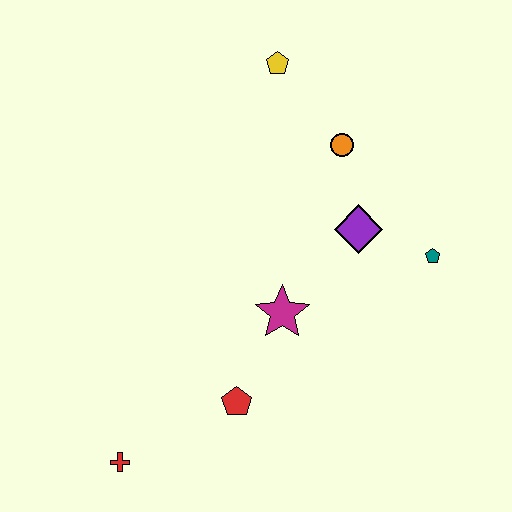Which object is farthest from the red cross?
The yellow pentagon is farthest from the red cross.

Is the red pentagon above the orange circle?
No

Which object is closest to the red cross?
The red pentagon is closest to the red cross.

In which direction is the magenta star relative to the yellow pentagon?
The magenta star is below the yellow pentagon.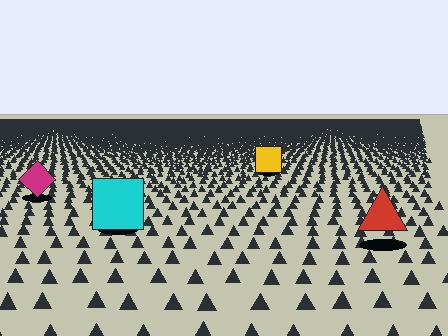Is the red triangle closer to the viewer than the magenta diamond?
Yes. The red triangle is closer — you can tell from the texture gradient: the ground texture is coarser near it.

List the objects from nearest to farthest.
From nearest to farthest: the red triangle, the cyan square, the magenta diamond, the yellow square.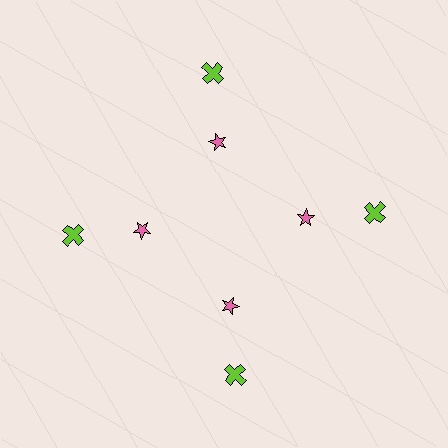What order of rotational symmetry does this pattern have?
This pattern has 4-fold rotational symmetry.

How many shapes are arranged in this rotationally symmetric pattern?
There are 8 shapes, arranged in 4 groups of 2.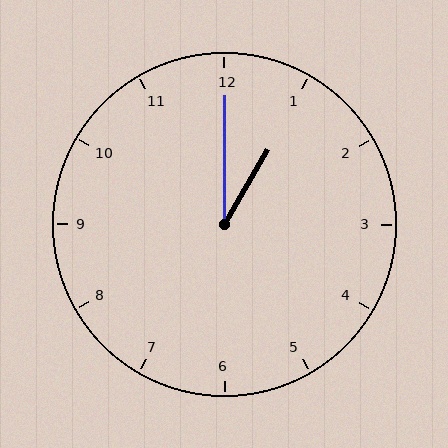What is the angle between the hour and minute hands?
Approximately 30 degrees.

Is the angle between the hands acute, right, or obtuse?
It is acute.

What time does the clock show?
1:00.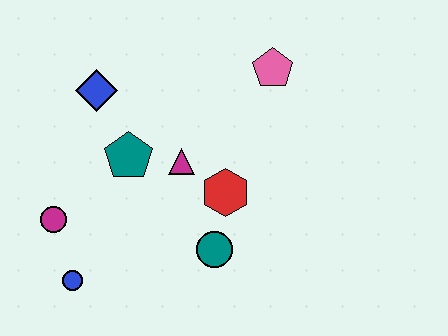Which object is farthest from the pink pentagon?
The blue circle is farthest from the pink pentagon.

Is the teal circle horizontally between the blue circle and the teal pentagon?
No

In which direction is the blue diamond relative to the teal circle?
The blue diamond is above the teal circle.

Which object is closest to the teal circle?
The red hexagon is closest to the teal circle.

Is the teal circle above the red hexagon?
No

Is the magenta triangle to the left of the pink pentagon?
Yes